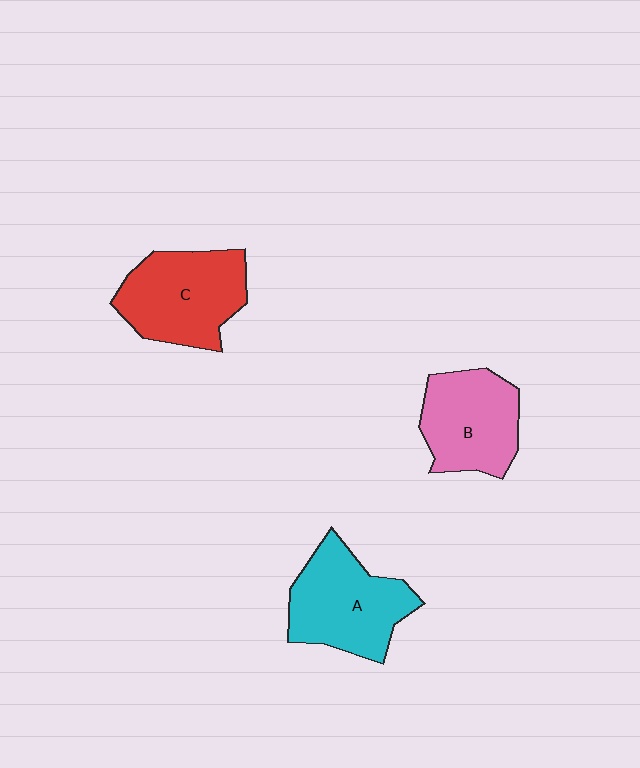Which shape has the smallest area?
Shape B (pink).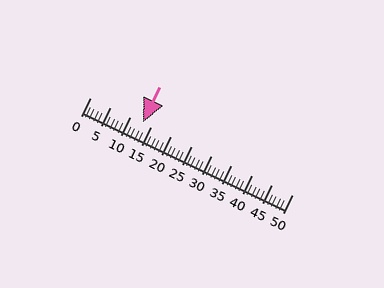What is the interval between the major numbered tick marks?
The major tick marks are spaced 5 units apart.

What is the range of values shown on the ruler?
The ruler shows values from 0 to 50.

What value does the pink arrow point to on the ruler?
The pink arrow points to approximately 13.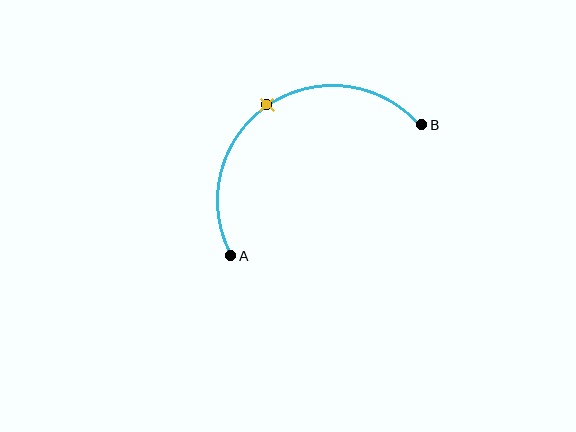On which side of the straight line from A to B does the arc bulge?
The arc bulges above and to the left of the straight line connecting A and B.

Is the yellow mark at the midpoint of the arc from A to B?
Yes. The yellow mark lies on the arc at equal arc-length from both A and B — it is the arc midpoint.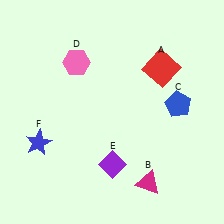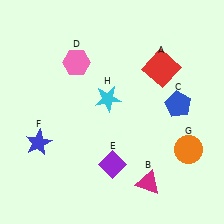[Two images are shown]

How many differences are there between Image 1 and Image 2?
There are 2 differences between the two images.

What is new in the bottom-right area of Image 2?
An orange circle (G) was added in the bottom-right area of Image 2.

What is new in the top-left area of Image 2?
A cyan star (H) was added in the top-left area of Image 2.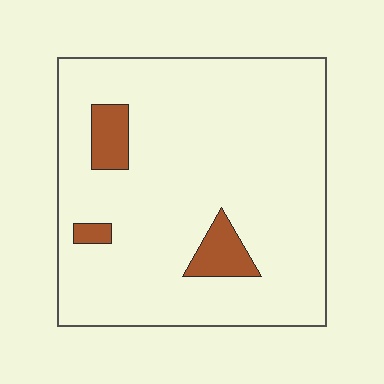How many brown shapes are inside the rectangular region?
3.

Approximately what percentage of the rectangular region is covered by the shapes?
Approximately 10%.